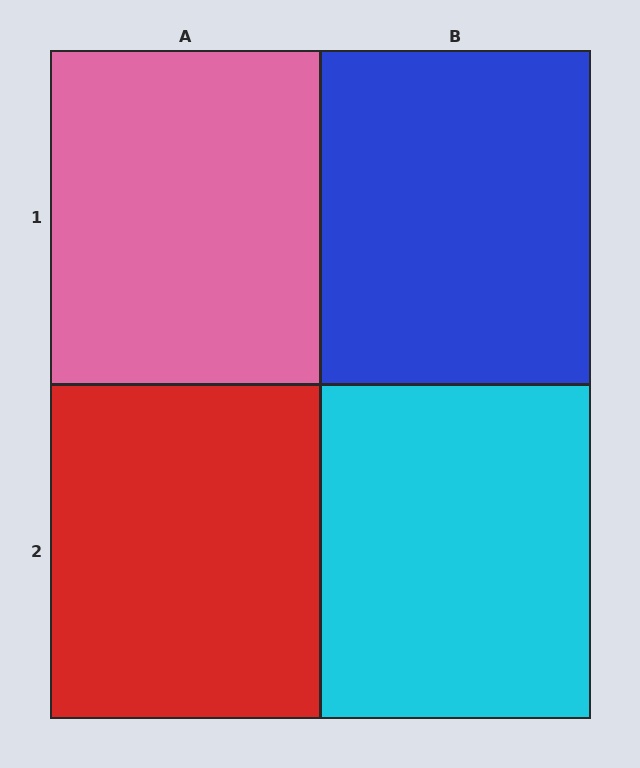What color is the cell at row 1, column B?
Blue.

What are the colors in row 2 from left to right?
Red, cyan.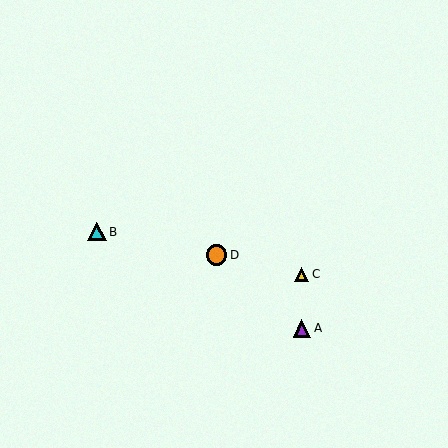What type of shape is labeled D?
Shape D is an orange circle.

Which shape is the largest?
The orange circle (labeled D) is the largest.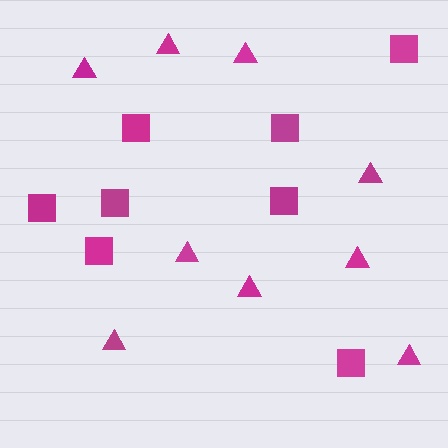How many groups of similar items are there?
There are 2 groups: one group of triangles (9) and one group of squares (8).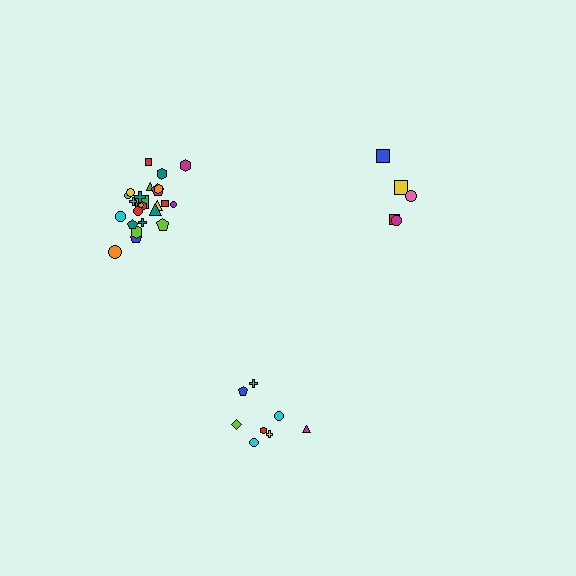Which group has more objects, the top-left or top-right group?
The top-left group.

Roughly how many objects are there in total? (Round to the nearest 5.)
Roughly 40 objects in total.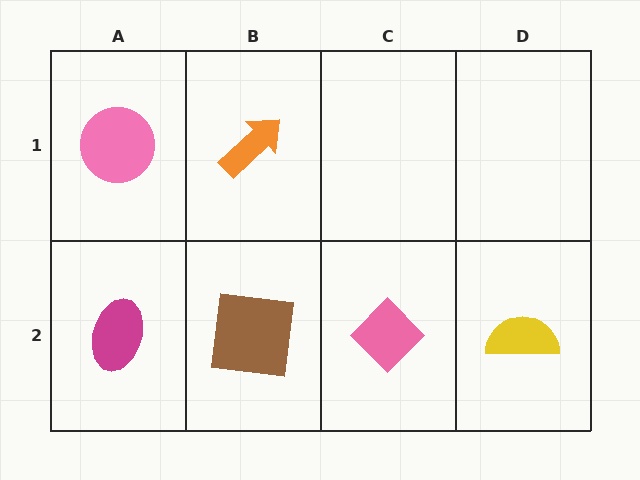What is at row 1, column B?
An orange arrow.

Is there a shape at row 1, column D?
No, that cell is empty.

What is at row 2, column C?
A pink diamond.